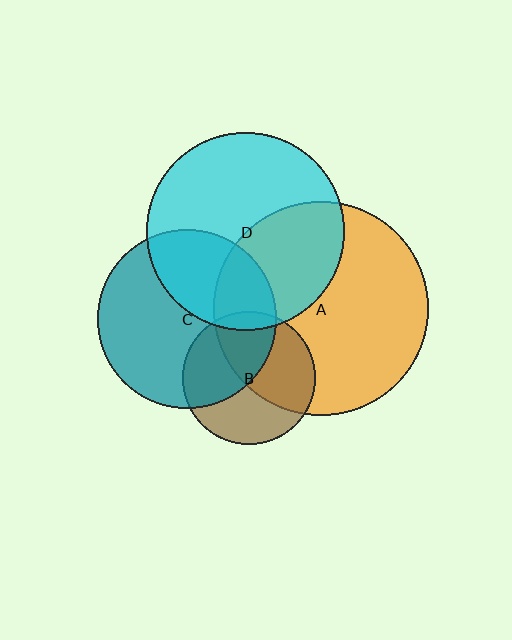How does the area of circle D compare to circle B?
Approximately 2.2 times.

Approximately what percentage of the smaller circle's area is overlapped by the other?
Approximately 40%.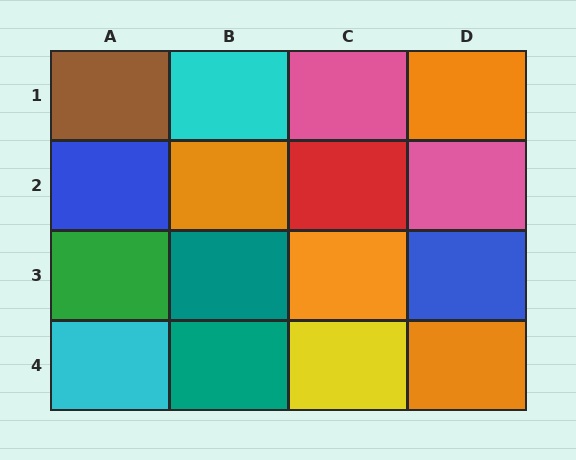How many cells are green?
1 cell is green.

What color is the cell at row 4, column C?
Yellow.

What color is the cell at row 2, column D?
Pink.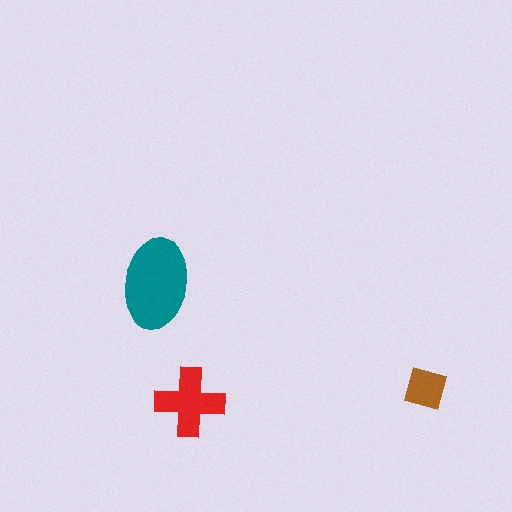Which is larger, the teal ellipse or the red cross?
The teal ellipse.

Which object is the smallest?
The brown square.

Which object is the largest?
The teal ellipse.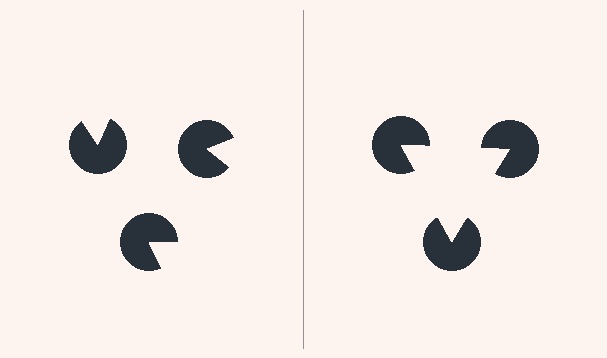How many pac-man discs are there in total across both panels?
6 — 3 on each side.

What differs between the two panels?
The pac-man discs are positioned identically on both sides; only the wedge orientations differ. On the right they align to a triangle; on the left they are misaligned.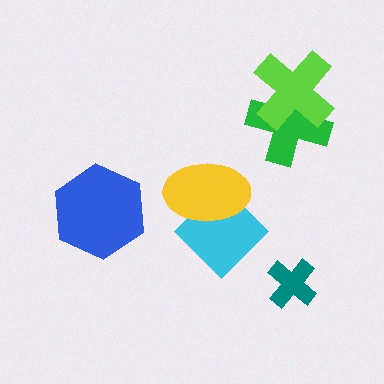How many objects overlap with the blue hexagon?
0 objects overlap with the blue hexagon.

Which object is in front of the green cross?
The lime cross is in front of the green cross.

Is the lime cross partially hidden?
No, no other shape covers it.